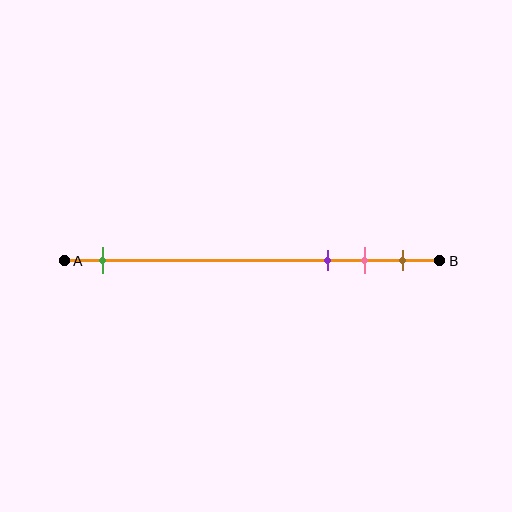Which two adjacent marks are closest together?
The pink and brown marks are the closest adjacent pair.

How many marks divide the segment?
There are 4 marks dividing the segment.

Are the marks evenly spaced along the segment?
No, the marks are not evenly spaced.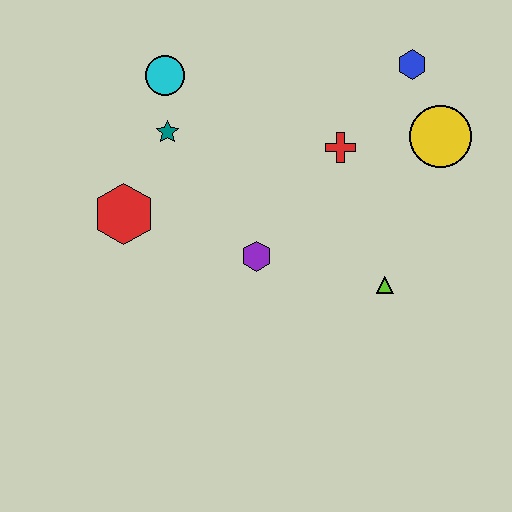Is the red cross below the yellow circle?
Yes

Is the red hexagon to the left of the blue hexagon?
Yes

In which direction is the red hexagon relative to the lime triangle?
The red hexagon is to the left of the lime triangle.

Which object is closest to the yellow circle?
The blue hexagon is closest to the yellow circle.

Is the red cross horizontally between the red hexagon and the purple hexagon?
No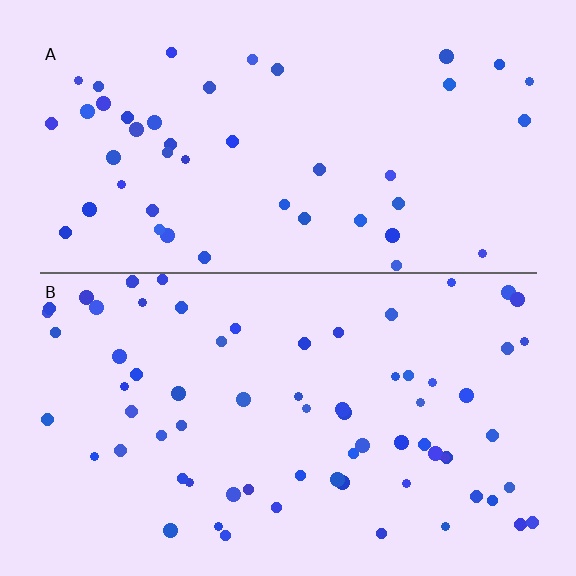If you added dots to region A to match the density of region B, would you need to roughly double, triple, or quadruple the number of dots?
Approximately double.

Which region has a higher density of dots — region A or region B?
B (the bottom).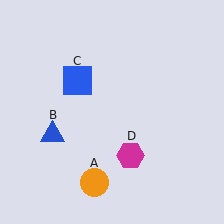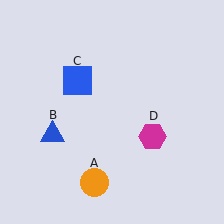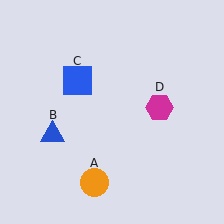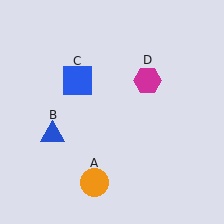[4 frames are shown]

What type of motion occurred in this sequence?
The magenta hexagon (object D) rotated counterclockwise around the center of the scene.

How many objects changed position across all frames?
1 object changed position: magenta hexagon (object D).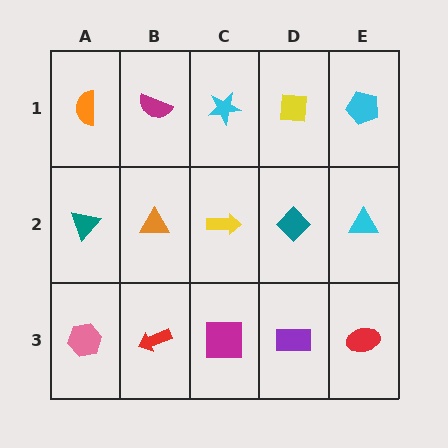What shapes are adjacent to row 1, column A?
A teal triangle (row 2, column A), a magenta semicircle (row 1, column B).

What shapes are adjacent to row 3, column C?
A yellow arrow (row 2, column C), a red arrow (row 3, column B), a purple rectangle (row 3, column D).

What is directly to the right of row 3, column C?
A purple rectangle.